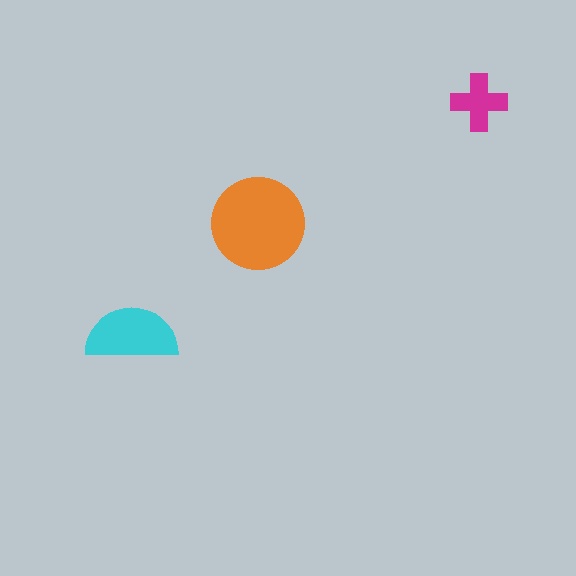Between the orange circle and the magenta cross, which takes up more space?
The orange circle.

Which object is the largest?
The orange circle.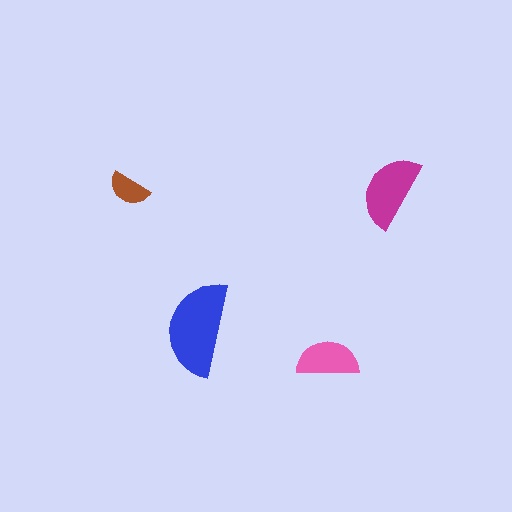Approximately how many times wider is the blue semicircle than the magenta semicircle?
About 1.5 times wider.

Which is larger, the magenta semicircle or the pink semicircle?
The magenta one.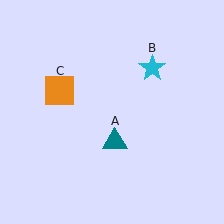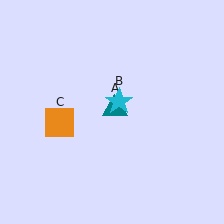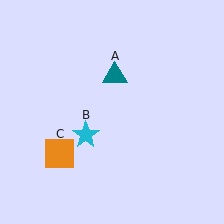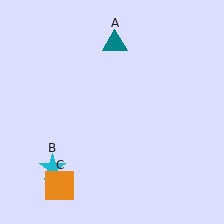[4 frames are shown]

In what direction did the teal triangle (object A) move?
The teal triangle (object A) moved up.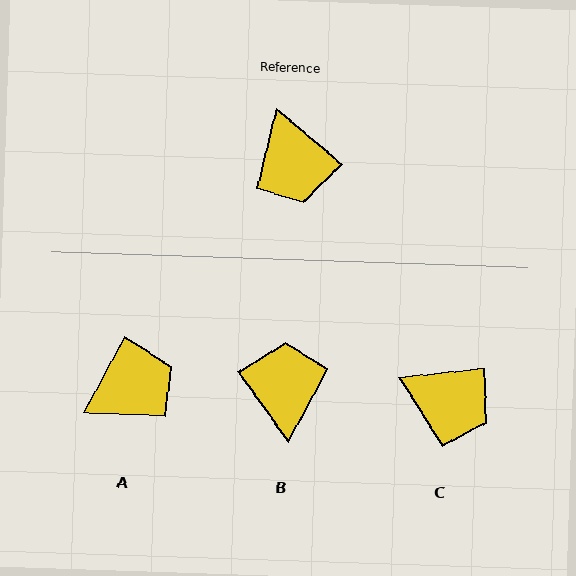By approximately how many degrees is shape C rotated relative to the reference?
Approximately 46 degrees counter-clockwise.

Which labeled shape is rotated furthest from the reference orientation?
B, about 166 degrees away.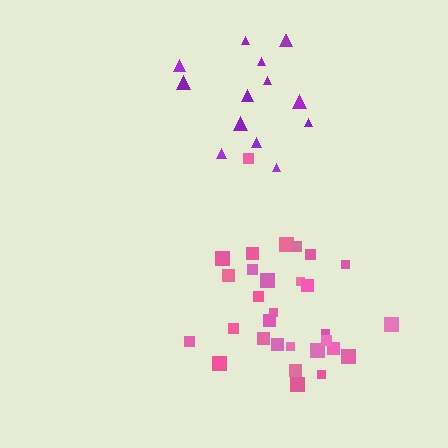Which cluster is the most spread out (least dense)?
Purple.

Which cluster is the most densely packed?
Pink.